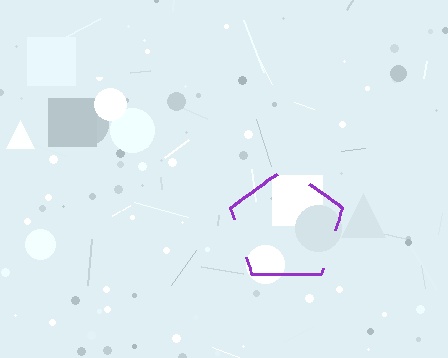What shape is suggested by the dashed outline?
The dashed outline suggests a pentagon.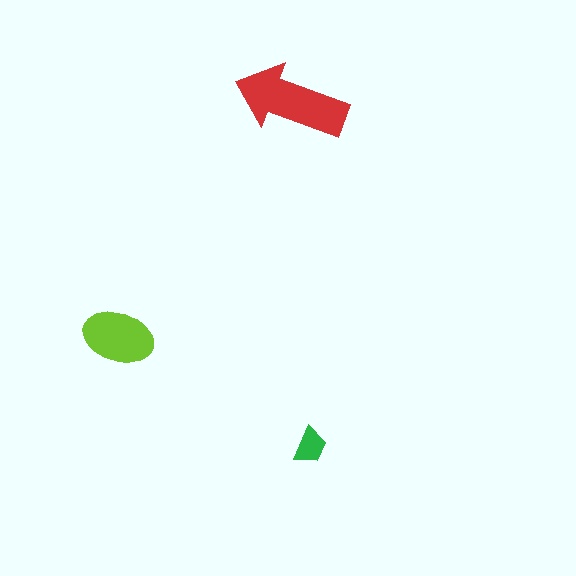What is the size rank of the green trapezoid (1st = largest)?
3rd.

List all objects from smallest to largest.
The green trapezoid, the lime ellipse, the red arrow.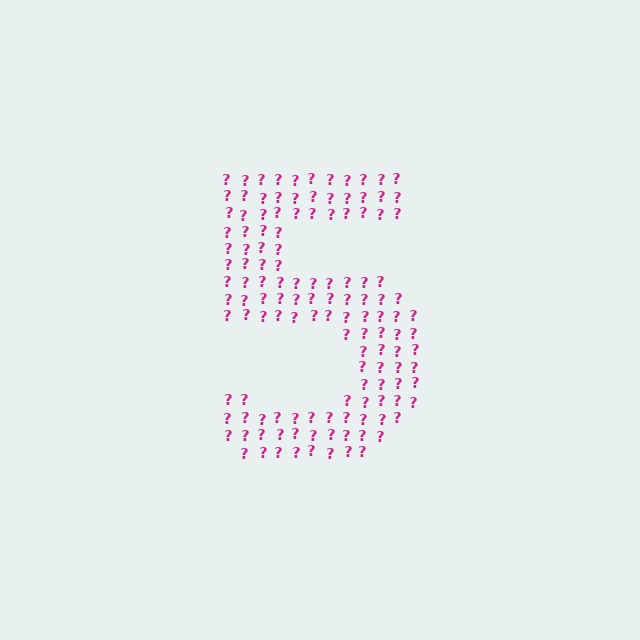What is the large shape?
The large shape is the digit 5.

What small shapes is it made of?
It is made of small question marks.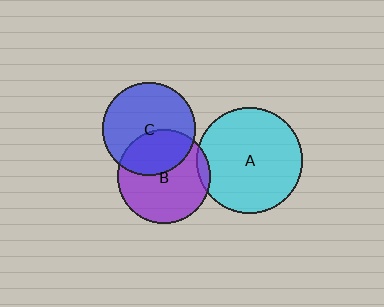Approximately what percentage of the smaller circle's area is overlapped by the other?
Approximately 35%.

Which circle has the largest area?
Circle A (cyan).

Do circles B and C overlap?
Yes.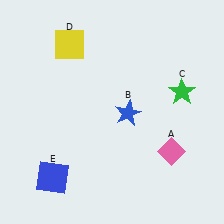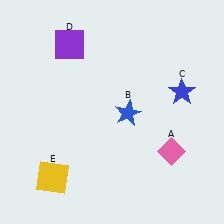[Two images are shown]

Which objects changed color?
C changed from green to blue. D changed from yellow to purple. E changed from blue to yellow.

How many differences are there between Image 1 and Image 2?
There are 3 differences between the two images.